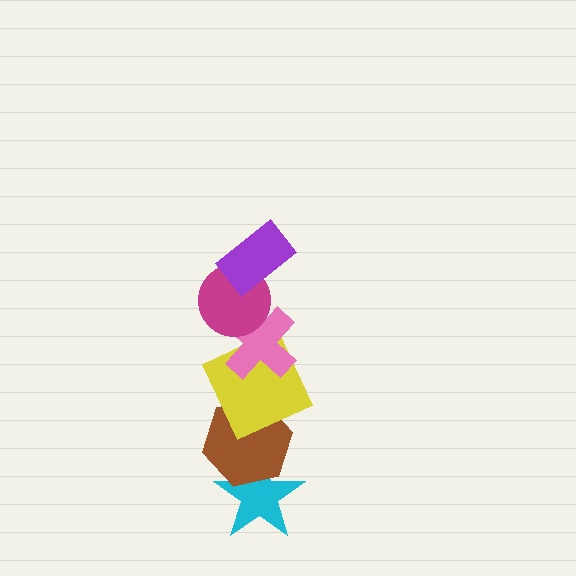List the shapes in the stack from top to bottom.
From top to bottom: the purple rectangle, the magenta circle, the pink cross, the yellow square, the brown hexagon, the cyan star.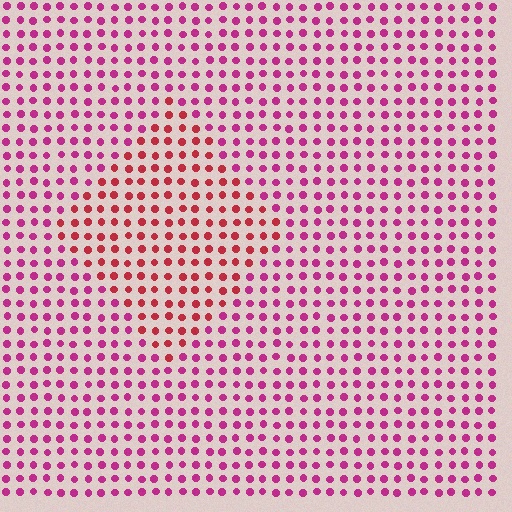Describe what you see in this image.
The image is filled with small magenta elements in a uniform arrangement. A diamond-shaped region is visible where the elements are tinted to a slightly different hue, forming a subtle color boundary.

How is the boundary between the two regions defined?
The boundary is defined purely by a slight shift in hue (about 32 degrees). Spacing, size, and orientation are identical on both sides.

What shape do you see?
I see a diamond.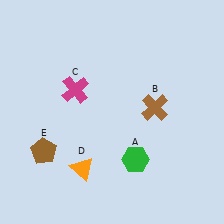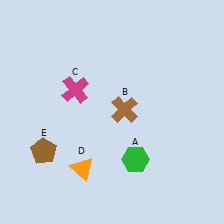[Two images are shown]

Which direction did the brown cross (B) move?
The brown cross (B) moved left.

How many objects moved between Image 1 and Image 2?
1 object moved between the two images.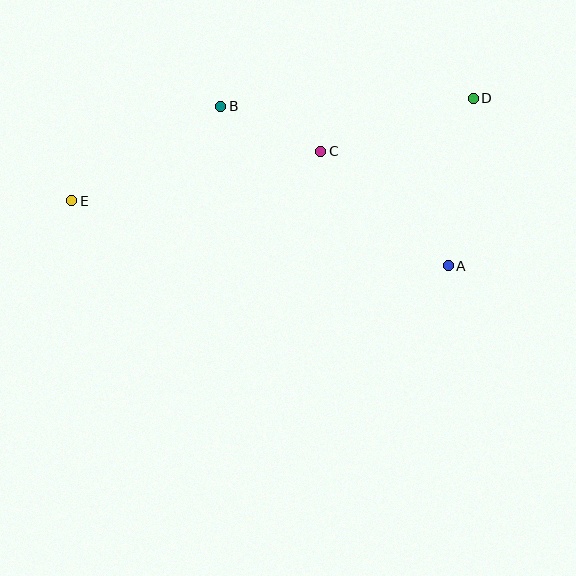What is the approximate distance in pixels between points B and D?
The distance between B and D is approximately 253 pixels.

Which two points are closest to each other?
Points B and C are closest to each other.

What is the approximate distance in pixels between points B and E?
The distance between B and E is approximately 176 pixels.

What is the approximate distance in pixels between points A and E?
The distance between A and E is approximately 382 pixels.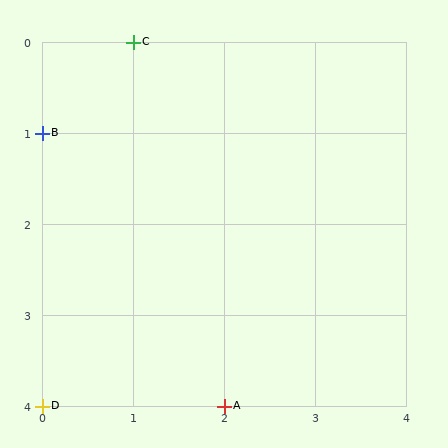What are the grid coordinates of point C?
Point C is at grid coordinates (1, 0).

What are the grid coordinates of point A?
Point A is at grid coordinates (2, 4).